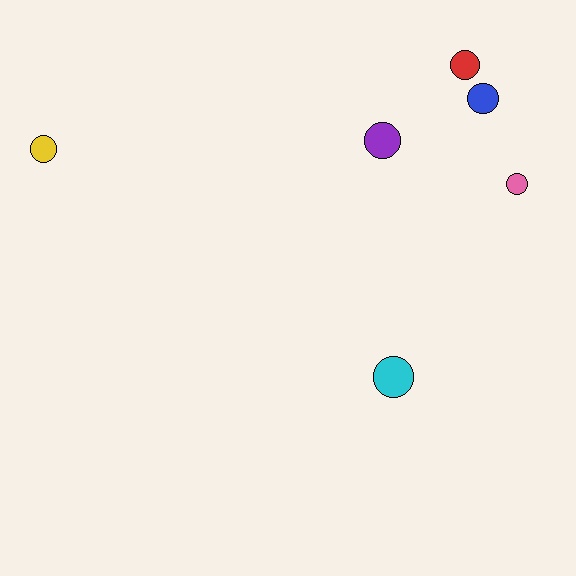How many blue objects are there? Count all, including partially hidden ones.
There is 1 blue object.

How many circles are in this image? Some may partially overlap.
There are 6 circles.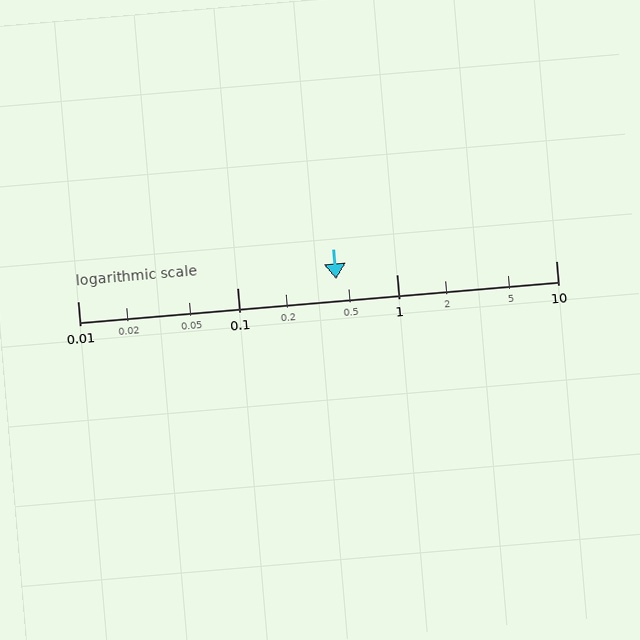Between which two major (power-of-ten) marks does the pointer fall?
The pointer is between 0.1 and 1.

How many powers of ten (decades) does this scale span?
The scale spans 3 decades, from 0.01 to 10.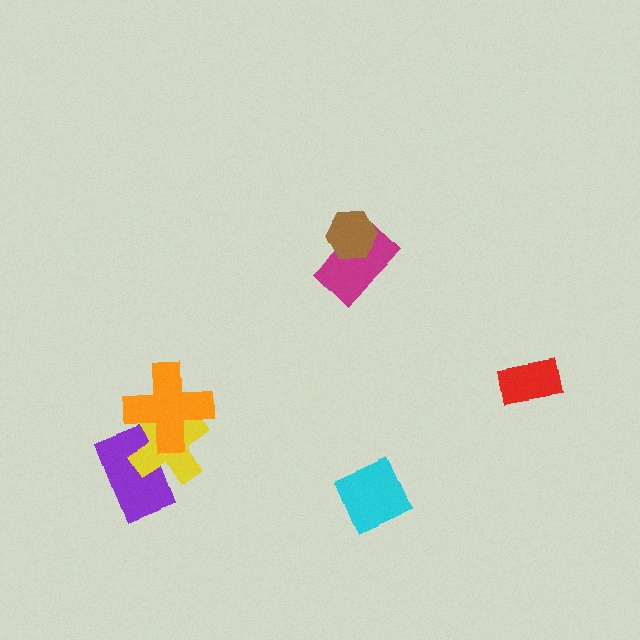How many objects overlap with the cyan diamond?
0 objects overlap with the cyan diamond.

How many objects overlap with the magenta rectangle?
1 object overlaps with the magenta rectangle.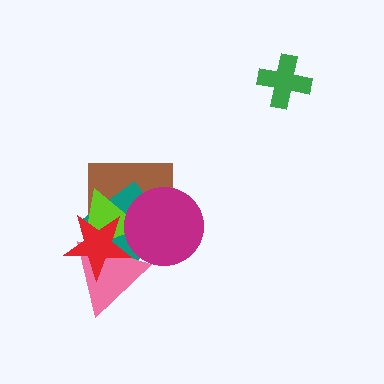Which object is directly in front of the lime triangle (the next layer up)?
The pink triangle is directly in front of the lime triangle.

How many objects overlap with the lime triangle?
5 objects overlap with the lime triangle.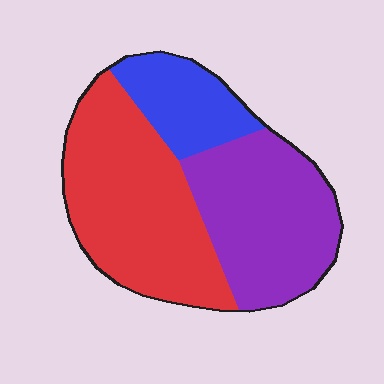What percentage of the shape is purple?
Purple takes up between a quarter and a half of the shape.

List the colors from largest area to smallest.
From largest to smallest: red, purple, blue.